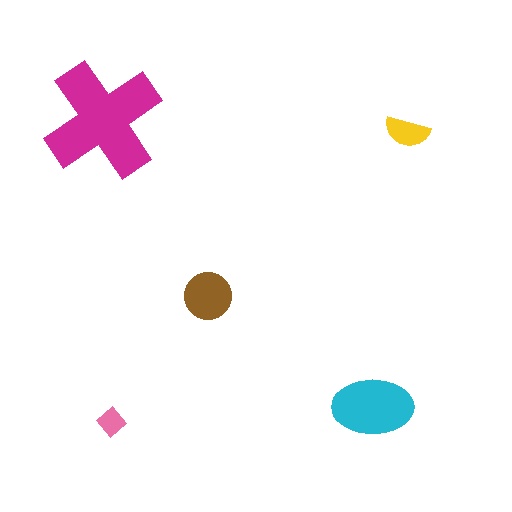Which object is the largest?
The magenta cross.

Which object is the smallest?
The pink diamond.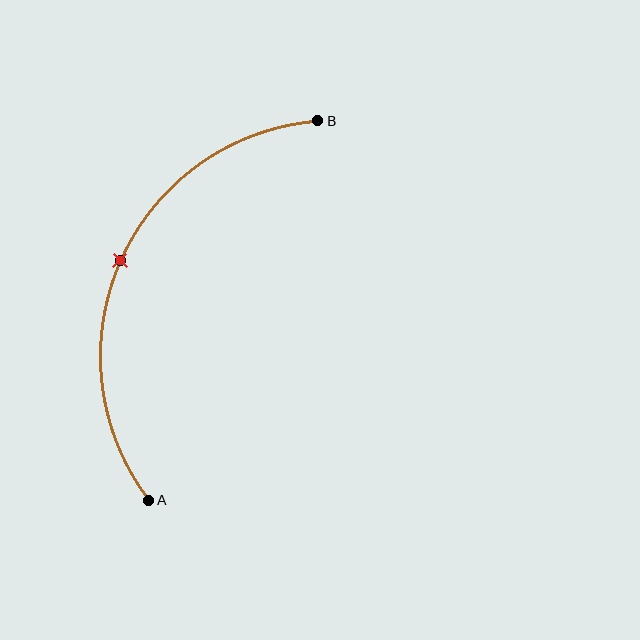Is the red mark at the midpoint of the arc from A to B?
Yes. The red mark lies on the arc at equal arc-length from both A and B — it is the arc midpoint.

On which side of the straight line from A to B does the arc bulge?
The arc bulges to the left of the straight line connecting A and B.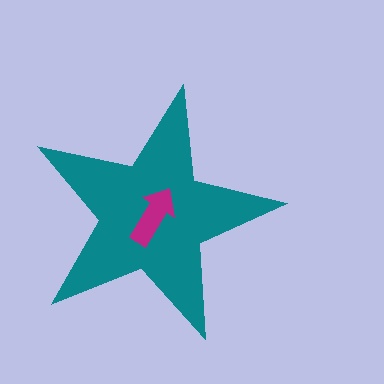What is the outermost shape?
The teal star.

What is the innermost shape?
The magenta arrow.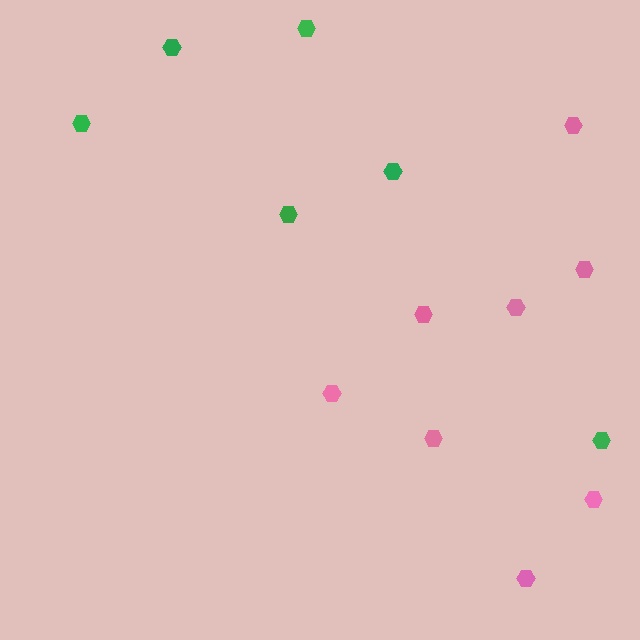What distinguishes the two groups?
There are 2 groups: one group of green hexagons (6) and one group of pink hexagons (8).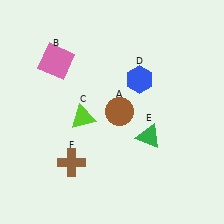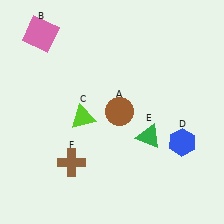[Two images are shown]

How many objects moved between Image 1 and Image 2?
2 objects moved between the two images.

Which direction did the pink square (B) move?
The pink square (B) moved up.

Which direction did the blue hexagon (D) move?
The blue hexagon (D) moved down.